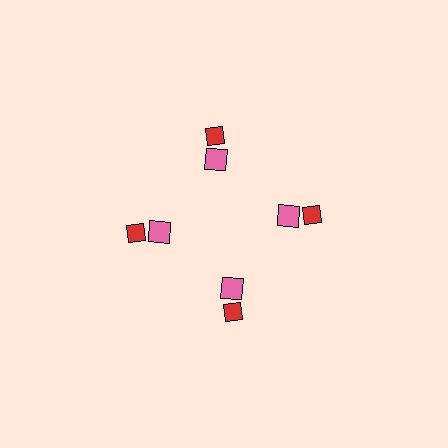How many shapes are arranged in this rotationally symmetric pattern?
There are 8 shapes, arranged in 4 groups of 2.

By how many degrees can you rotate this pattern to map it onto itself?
The pattern maps onto itself every 90 degrees of rotation.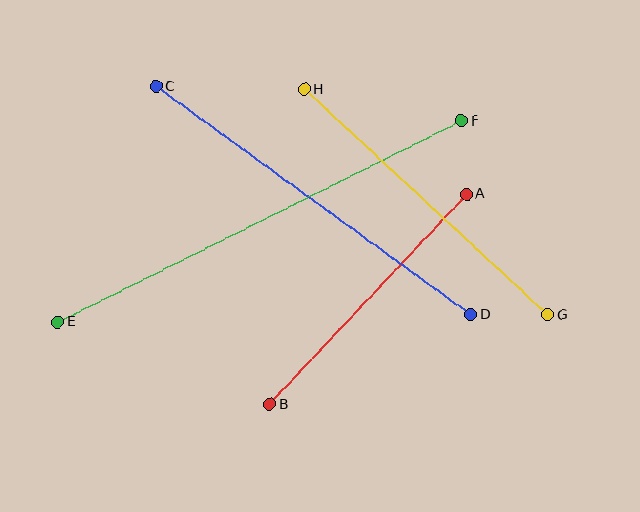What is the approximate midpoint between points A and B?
The midpoint is at approximately (368, 299) pixels.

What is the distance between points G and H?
The distance is approximately 332 pixels.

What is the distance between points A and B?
The distance is approximately 288 pixels.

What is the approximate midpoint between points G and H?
The midpoint is at approximately (426, 202) pixels.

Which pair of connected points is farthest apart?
Points E and F are farthest apart.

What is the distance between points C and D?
The distance is approximately 389 pixels.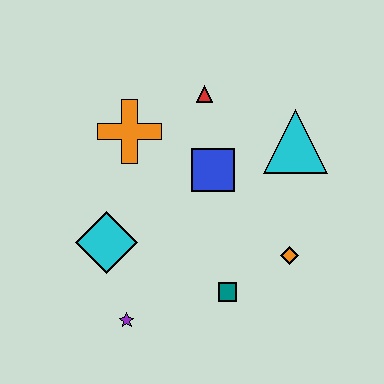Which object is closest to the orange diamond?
The teal square is closest to the orange diamond.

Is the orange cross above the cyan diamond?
Yes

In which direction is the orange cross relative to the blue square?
The orange cross is to the left of the blue square.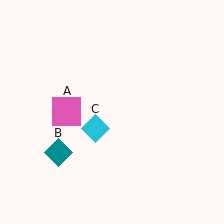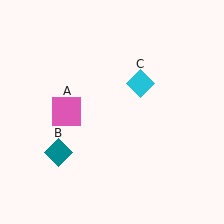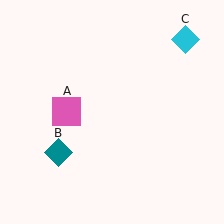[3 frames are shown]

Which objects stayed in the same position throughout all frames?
Pink square (object A) and teal diamond (object B) remained stationary.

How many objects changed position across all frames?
1 object changed position: cyan diamond (object C).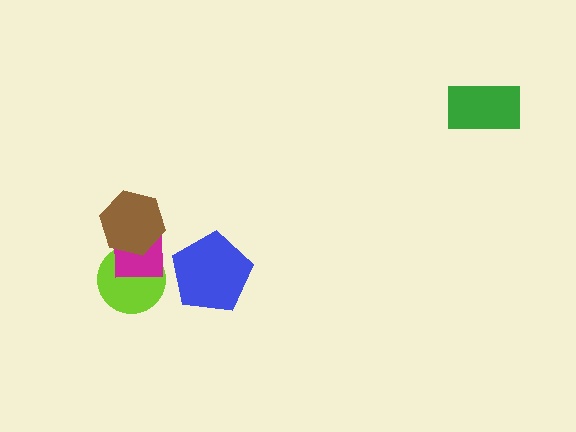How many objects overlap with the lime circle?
2 objects overlap with the lime circle.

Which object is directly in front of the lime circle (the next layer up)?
The magenta square is directly in front of the lime circle.